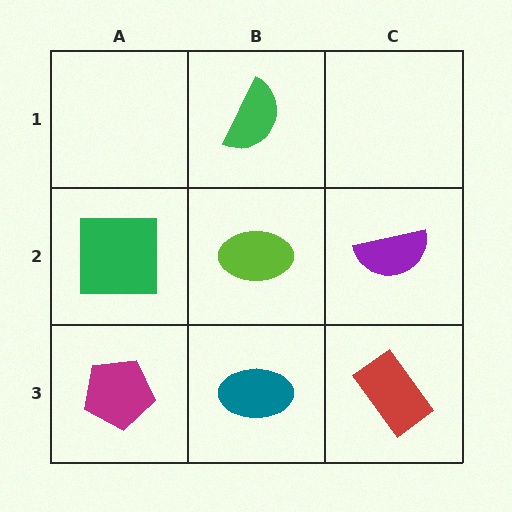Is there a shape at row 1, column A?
No, that cell is empty.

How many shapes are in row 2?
3 shapes.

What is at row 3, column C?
A red rectangle.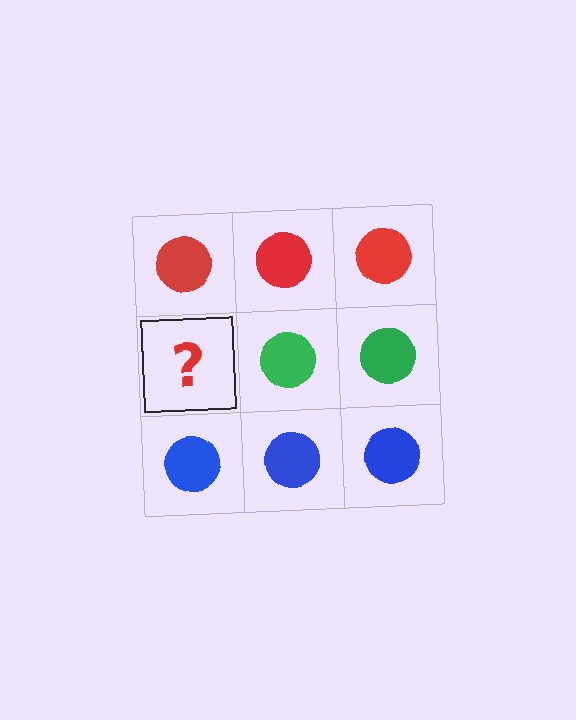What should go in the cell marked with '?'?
The missing cell should contain a green circle.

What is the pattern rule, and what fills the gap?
The rule is that each row has a consistent color. The gap should be filled with a green circle.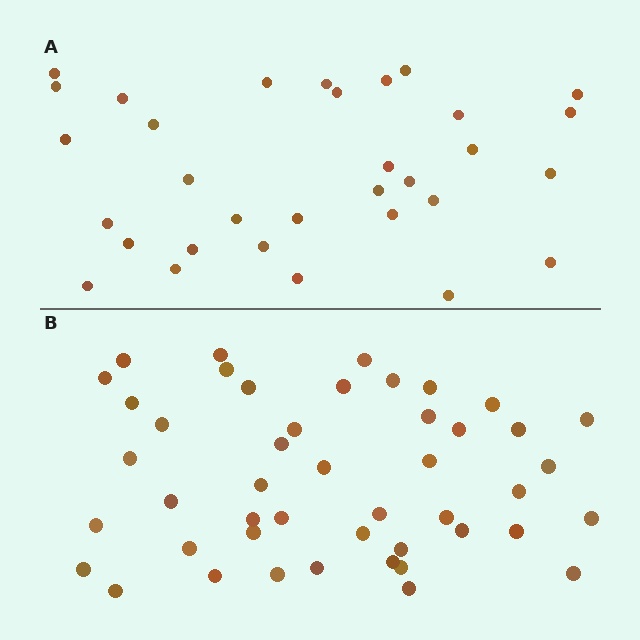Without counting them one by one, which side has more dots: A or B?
Region B (the bottom region) has more dots.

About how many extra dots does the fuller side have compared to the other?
Region B has approximately 15 more dots than region A.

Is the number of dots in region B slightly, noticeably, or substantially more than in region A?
Region B has noticeably more, but not dramatically so. The ratio is roughly 1.4 to 1.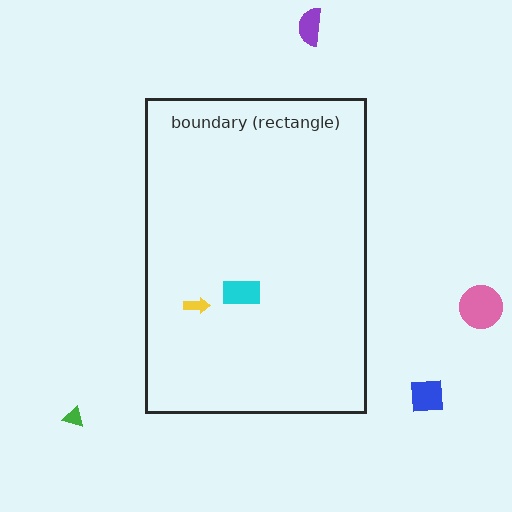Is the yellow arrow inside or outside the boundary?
Inside.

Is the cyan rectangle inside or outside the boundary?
Inside.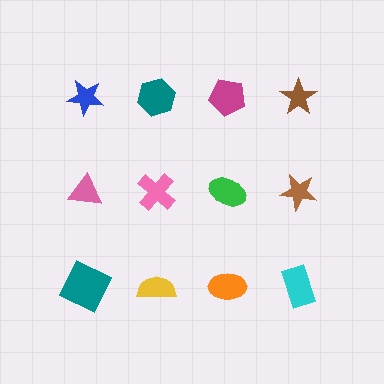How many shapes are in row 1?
4 shapes.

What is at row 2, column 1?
A pink triangle.